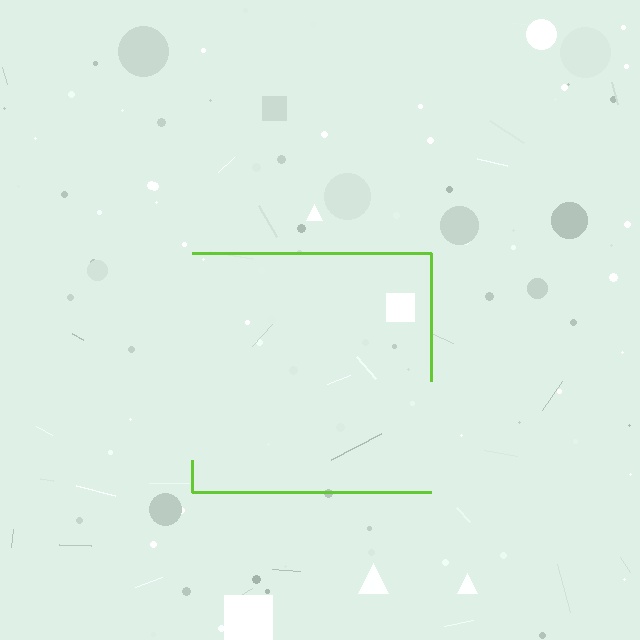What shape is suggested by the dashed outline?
The dashed outline suggests a square.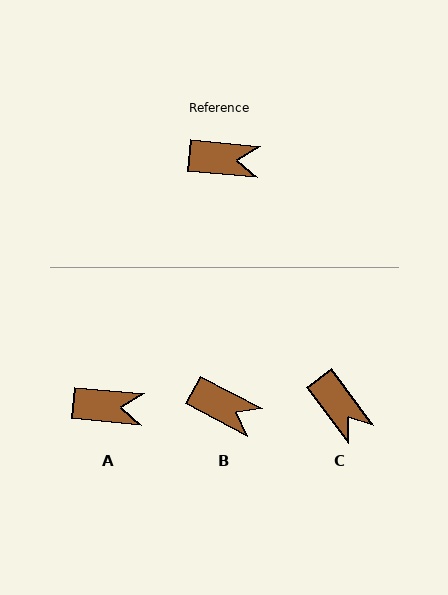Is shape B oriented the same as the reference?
No, it is off by about 23 degrees.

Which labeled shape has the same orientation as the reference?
A.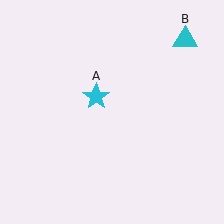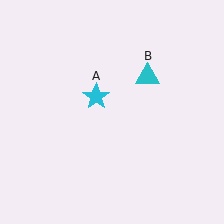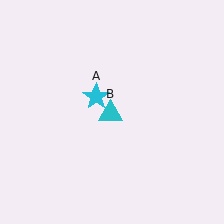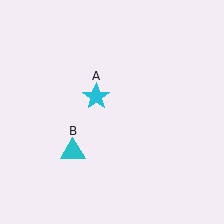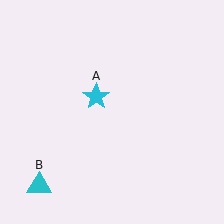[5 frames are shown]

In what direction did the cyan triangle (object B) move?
The cyan triangle (object B) moved down and to the left.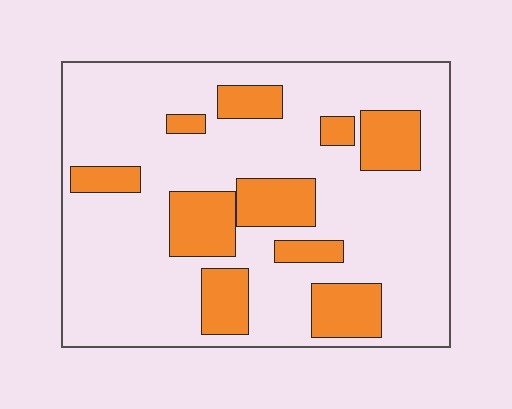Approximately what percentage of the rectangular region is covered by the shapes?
Approximately 25%.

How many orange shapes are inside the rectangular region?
10.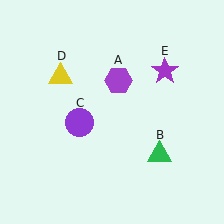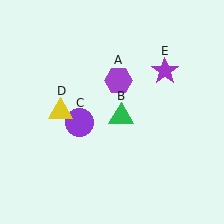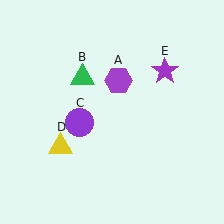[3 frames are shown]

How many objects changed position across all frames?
2 objects changed position: green triangle (object B), yellow triangle (object D).